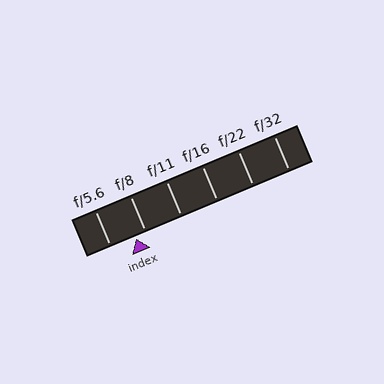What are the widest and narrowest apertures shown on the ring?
The widest aperture shown is f/5.6 and the narrowest is f/32.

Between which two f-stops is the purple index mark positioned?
The index mark is between f/5.6 and f/8.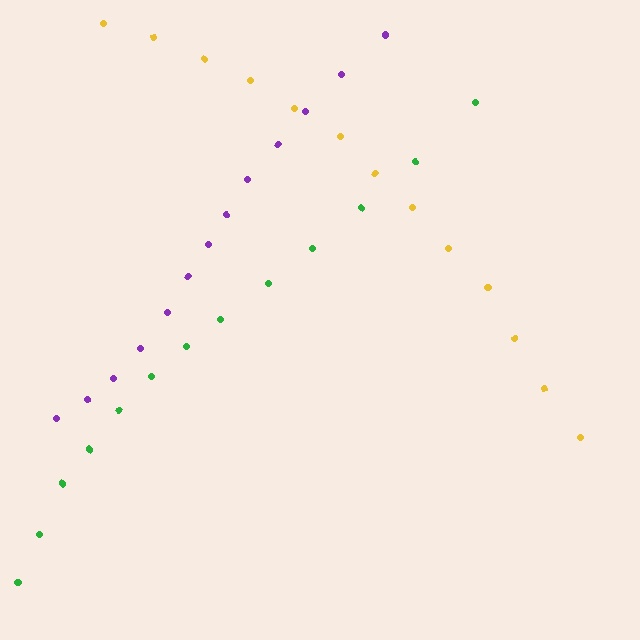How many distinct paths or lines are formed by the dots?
There are 3 distinct paths.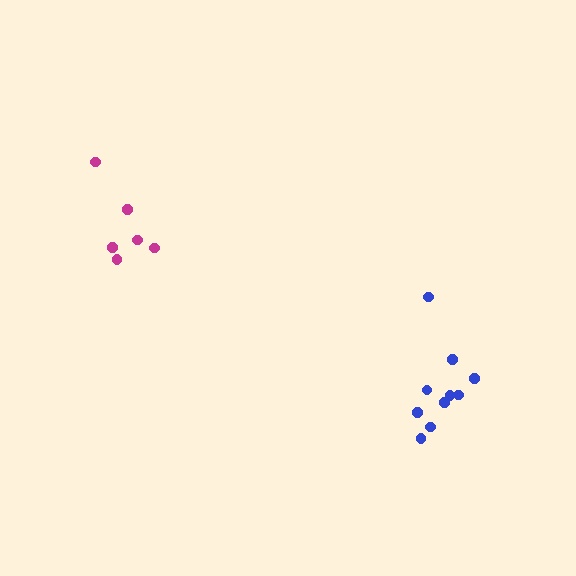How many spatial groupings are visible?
There are 2 spatial groupings.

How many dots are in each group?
Group 1: 10 dots, Group 2: 6 dots (16 total).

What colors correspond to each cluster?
The clusters are colored: blue, magenta.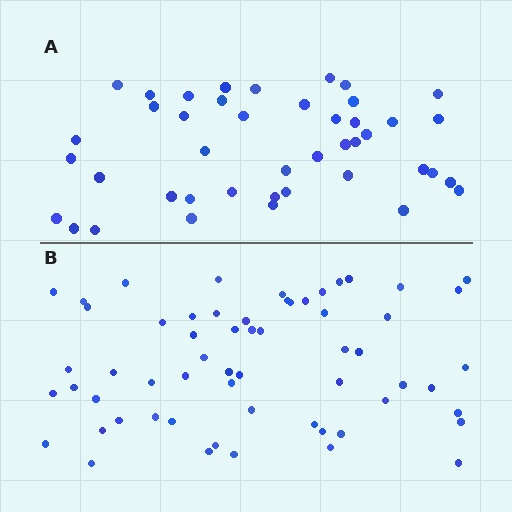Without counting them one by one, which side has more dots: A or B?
Region B (the bottom region) has more dots.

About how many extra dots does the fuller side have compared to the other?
Region B has approximately 15 more dots than region A.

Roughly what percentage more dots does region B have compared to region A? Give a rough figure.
About 40% more.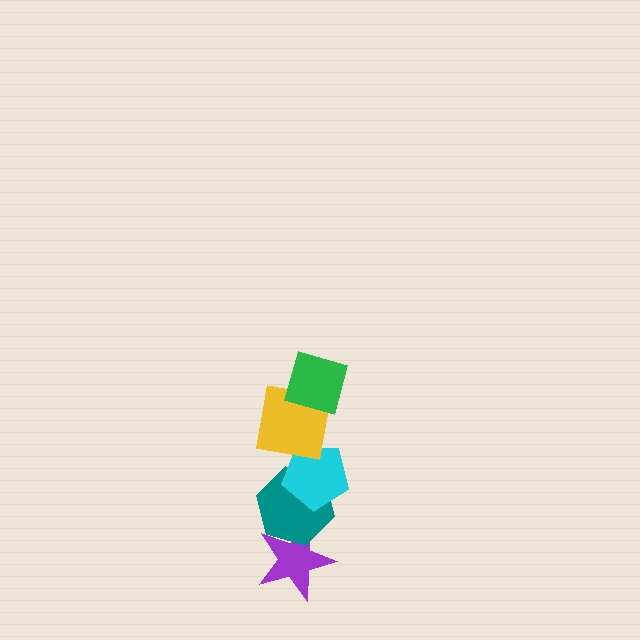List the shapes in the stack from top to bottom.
From top to bottom: the green diamond, the yellow square, the cyan pentagon, the teal hexagon, the purple star.